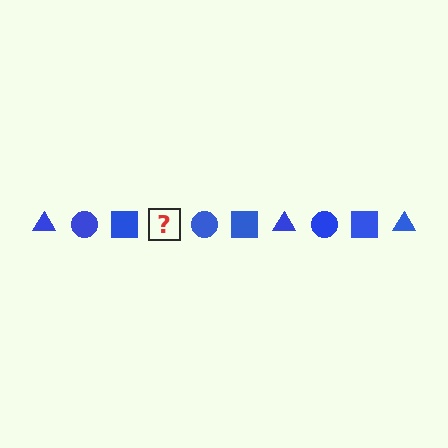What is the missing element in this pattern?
The missing element is a blue triangle.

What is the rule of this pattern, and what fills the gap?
The rule is that the pattern cycles through triangle, circle, square shapes in blue. The gap should be filled with a blue triangle.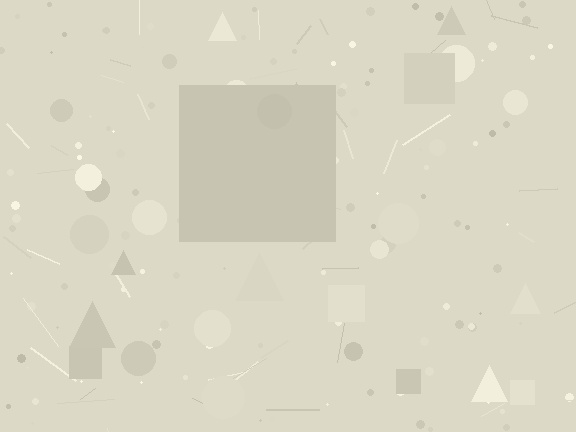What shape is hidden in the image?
A square is hidden in the image.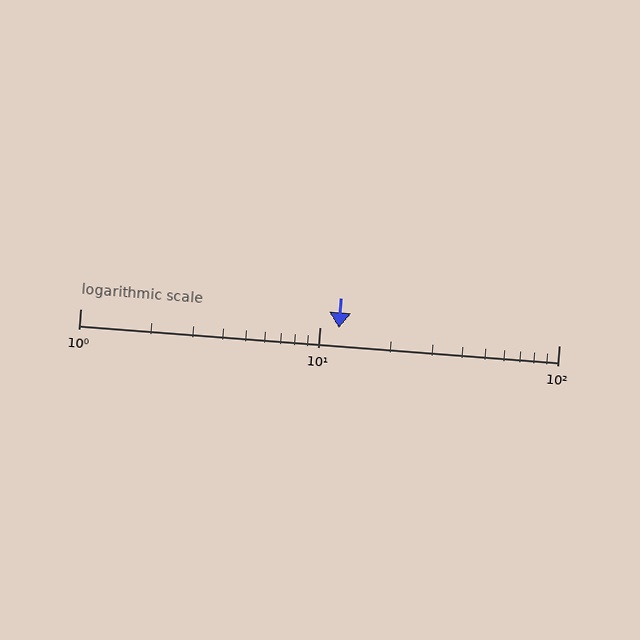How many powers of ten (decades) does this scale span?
The scale spans 2 decades, from 1 to 100.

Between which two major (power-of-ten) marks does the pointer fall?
The pointer is between 10 and 100.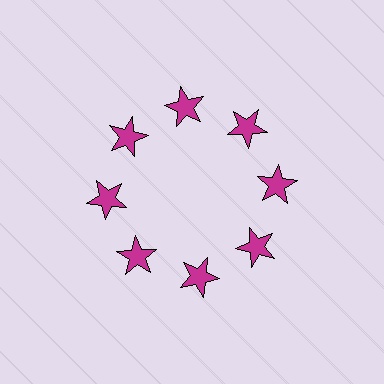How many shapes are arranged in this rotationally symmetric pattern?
There are 8 shapes, arranged in 8 groups of 1.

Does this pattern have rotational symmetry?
Yes, this pattern has 8-fold rotational symmetry. It looks the same after rotating 45 degrees around the center.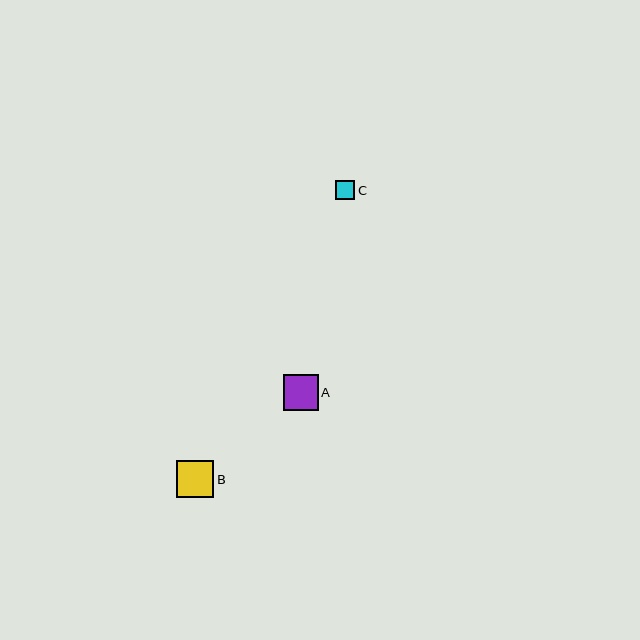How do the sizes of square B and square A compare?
Square B and square A are approximately the same size.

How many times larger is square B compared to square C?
Square B is approximately 1.9 times the size of square C.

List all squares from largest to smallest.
From largest to smallest: B, A, C.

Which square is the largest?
Square B is the largest with a size of approximately 37 pixels.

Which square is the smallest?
Square C is the smallest with a size of approximately 19 pixels.